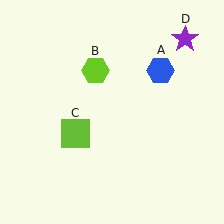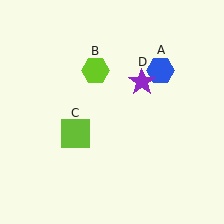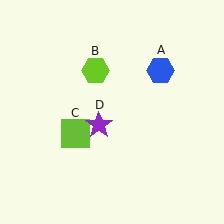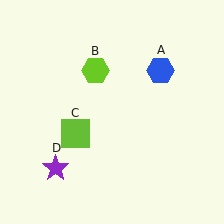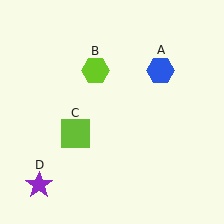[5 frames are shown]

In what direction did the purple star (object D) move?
The purple star (object D) moved down and to the left.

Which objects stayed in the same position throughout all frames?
Blue hexagon (object A) and lime hexagon (object B) and lime square (object C) remained stationary.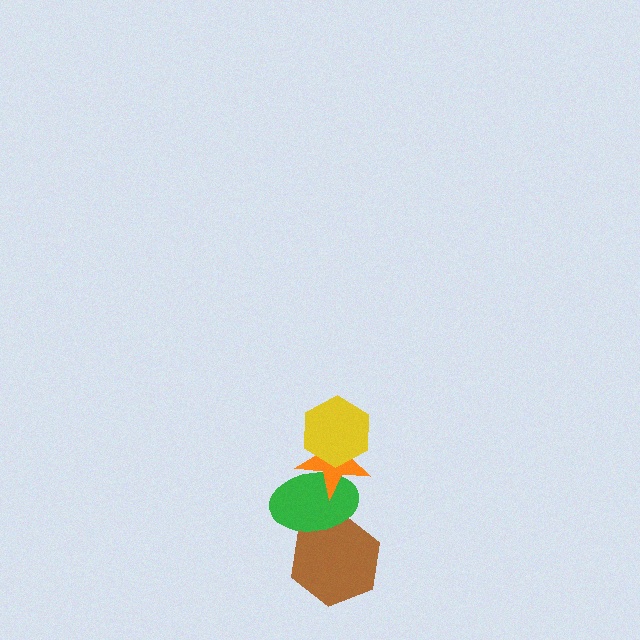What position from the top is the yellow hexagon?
The yellow hexagon is 1st from the top.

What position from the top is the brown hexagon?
The brown hexagon is 4th from the top.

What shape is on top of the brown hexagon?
The green ellipse is on top of the brown hexagon.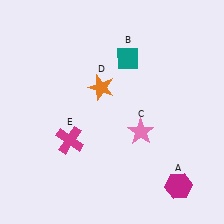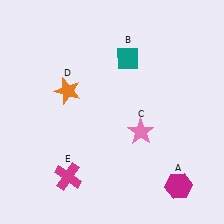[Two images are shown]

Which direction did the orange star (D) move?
The orange star (D) moved left.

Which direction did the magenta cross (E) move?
The magenta cross (E) moved down.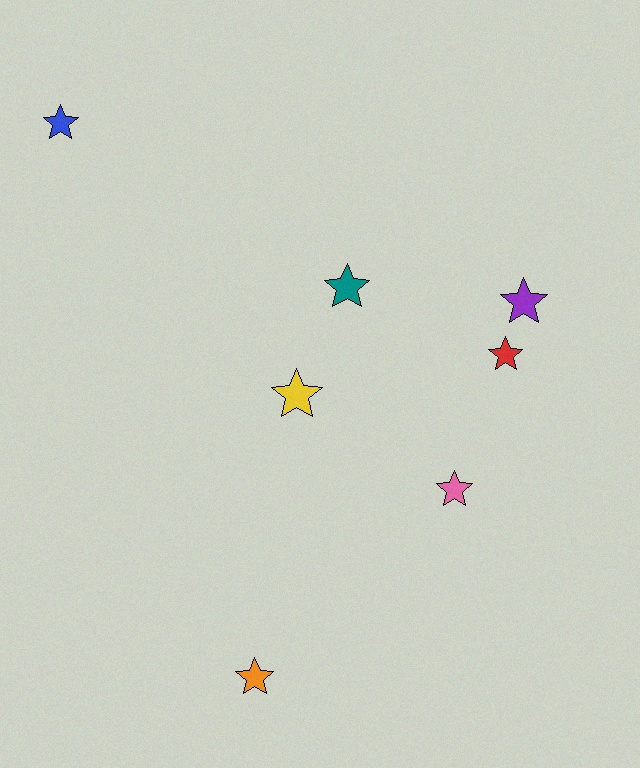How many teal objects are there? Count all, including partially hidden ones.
There is 1 teal object.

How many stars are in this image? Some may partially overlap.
There are 7 stars.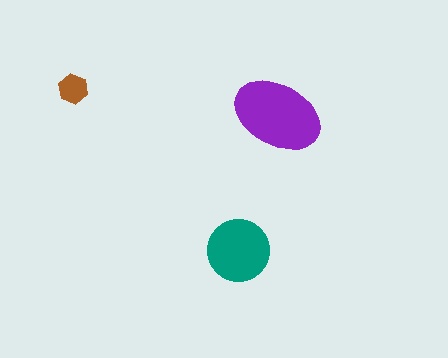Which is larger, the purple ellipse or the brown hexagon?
The purple ellipse.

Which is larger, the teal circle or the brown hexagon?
The teal circle.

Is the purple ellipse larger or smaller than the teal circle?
Larger.